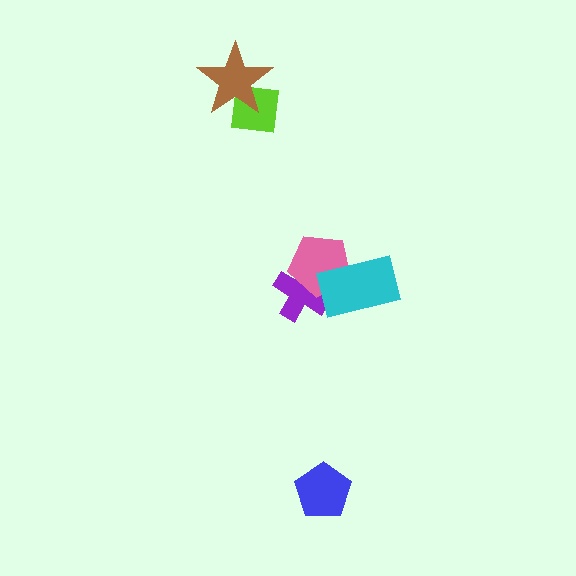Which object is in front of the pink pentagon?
The cyan rectangle is in front of the pink pentagon.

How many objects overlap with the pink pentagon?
2 objects overlap with the pink pentagon.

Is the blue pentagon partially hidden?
No, no other shape covers it.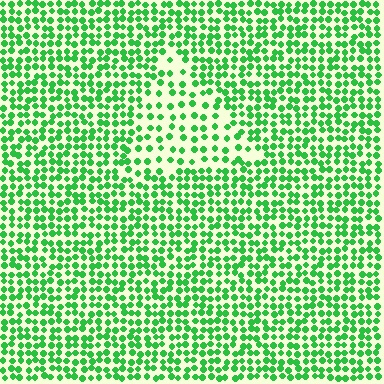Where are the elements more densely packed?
The elements are more densely packed outside the triangle boundary.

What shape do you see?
I see a triangle.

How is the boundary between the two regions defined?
The boundary is defined by a change in element density (approximately 1.9x ratio). All elements are the same color, size, and shape.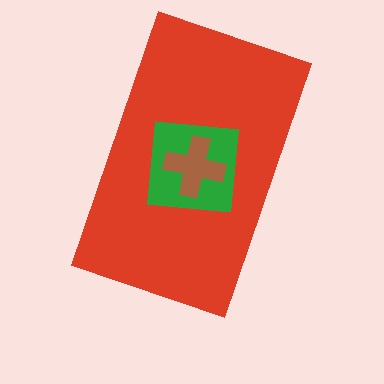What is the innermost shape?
The brown cross.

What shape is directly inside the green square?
The brown cross.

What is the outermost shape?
The red rectangle.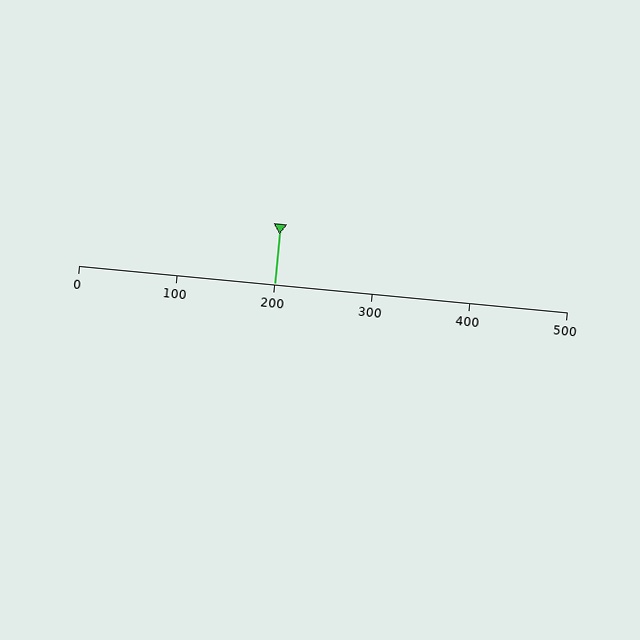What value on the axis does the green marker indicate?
The marker indicates approximately 200.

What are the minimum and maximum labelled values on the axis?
The axis runs from 0 to 500.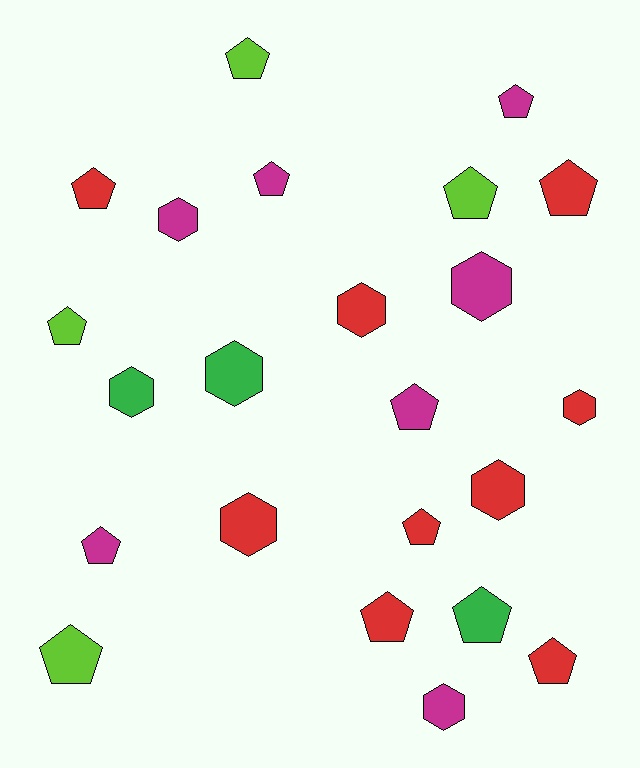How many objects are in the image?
There are 23 objects.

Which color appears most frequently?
Red, with 9 objects.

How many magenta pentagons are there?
There are 4 magenta pentagons.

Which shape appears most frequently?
Pentagon, with 14 objects.